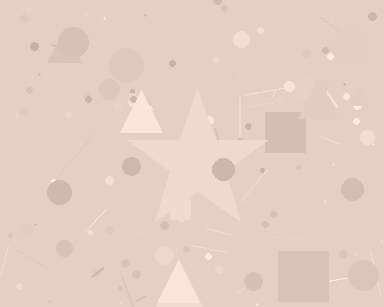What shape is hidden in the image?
A star is hidden in the image.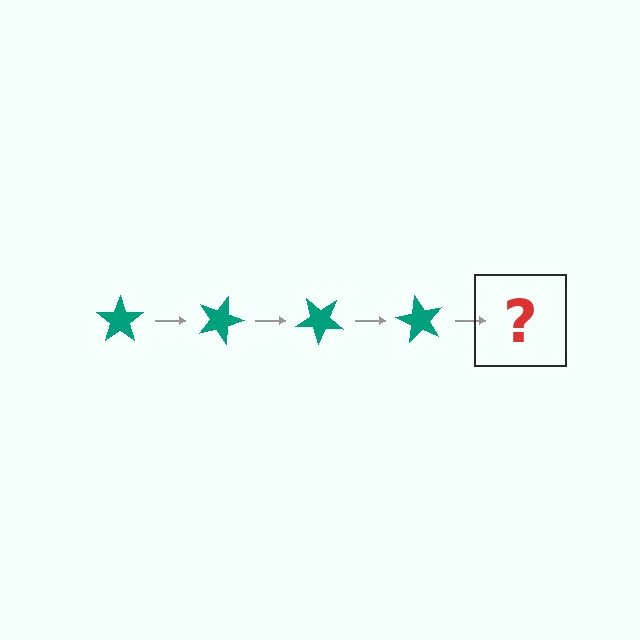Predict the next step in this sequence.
The next step is a teal star rotated 80 degrees.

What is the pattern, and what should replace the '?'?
The pattern is that the star rotates 20 degrees each step. The '?' should be a teal star rotated 80 degrees.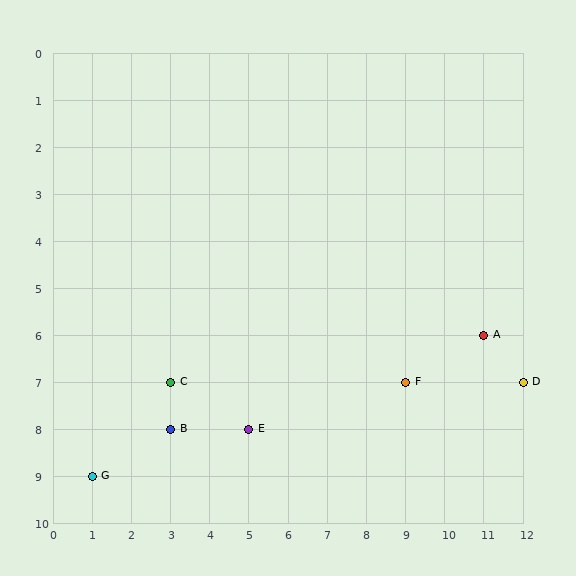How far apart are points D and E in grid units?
Points D and E are 7 columns and 1 row apart (about 7.1 grid units diagonally).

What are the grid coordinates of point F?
Point F is at grid coordinates (9, 7).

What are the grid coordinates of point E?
Point E is at grid coordinates (5, 8).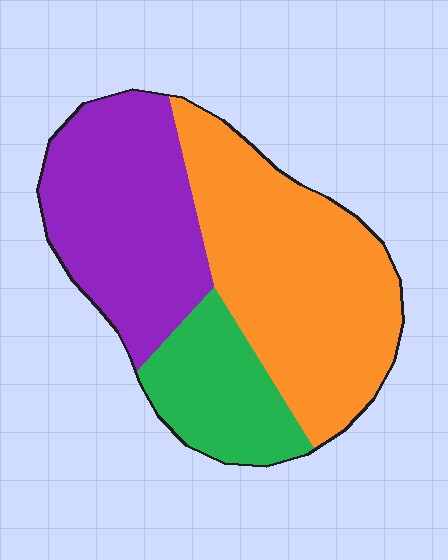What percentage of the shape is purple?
Purple covers around 35% of the shape.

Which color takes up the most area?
Orange, at roughly 45%.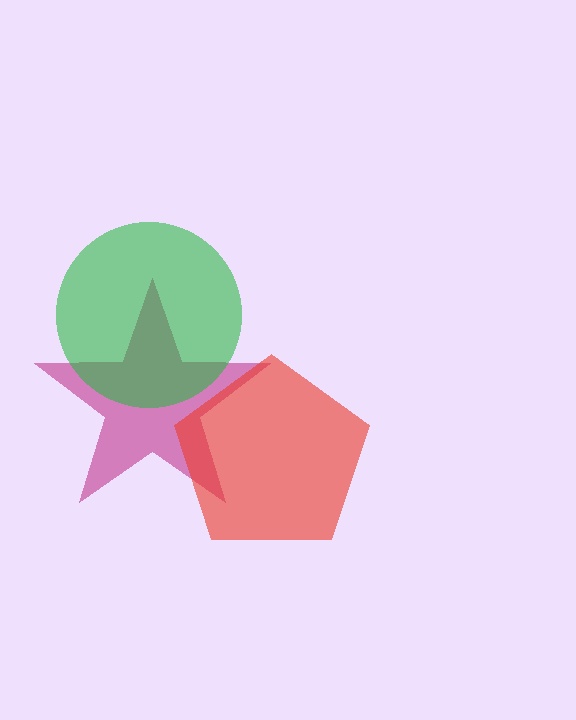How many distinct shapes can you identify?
There are 3 distinct shapes: a magenta star, a green circle, a red pentagon.